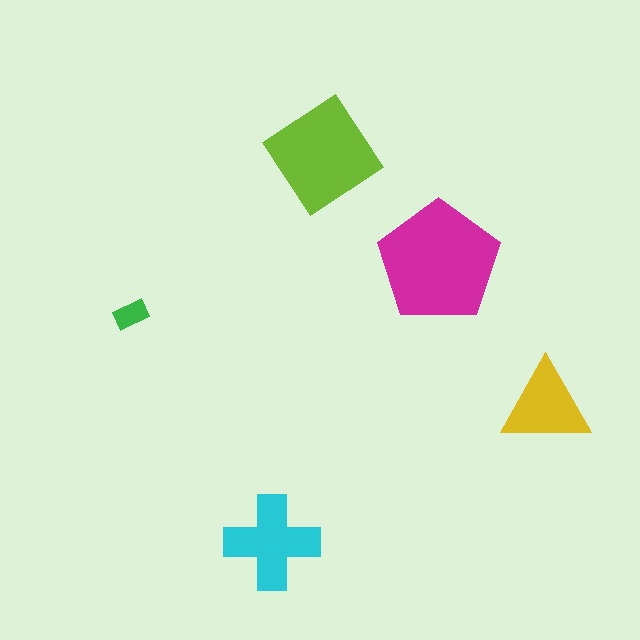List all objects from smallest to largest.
The green rectangle, the yellow triangle, the cyan cross, the lime diamond, the magenta pentagon.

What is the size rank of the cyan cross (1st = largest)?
3rd.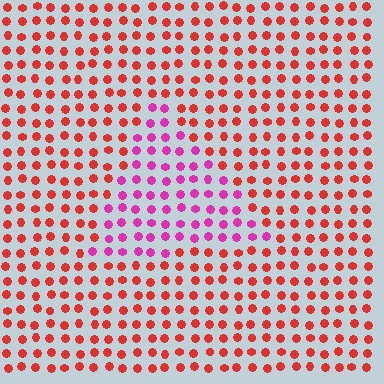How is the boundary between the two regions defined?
The boundary is defined purely by a slight shift in hue (about 46 degrees). Spacing, size, and orientation are identical on both sides.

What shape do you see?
I see a triangle.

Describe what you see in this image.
The image is filled with small red elements in a uniform arrangement. A triangle-shaped region is visible where the elements are tinted to a slightly different hue, forming a subtle color boundary.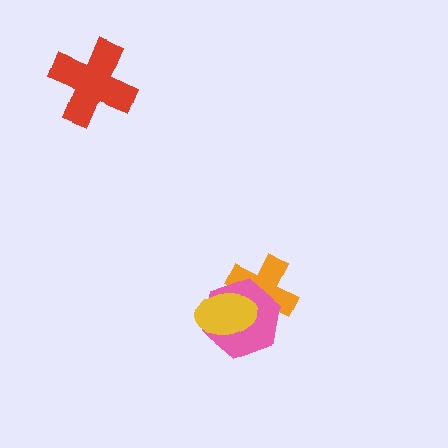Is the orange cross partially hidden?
Yes, it is partially covered by another shape.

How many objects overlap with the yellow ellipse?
2 objects overlap with the yellow ellipse.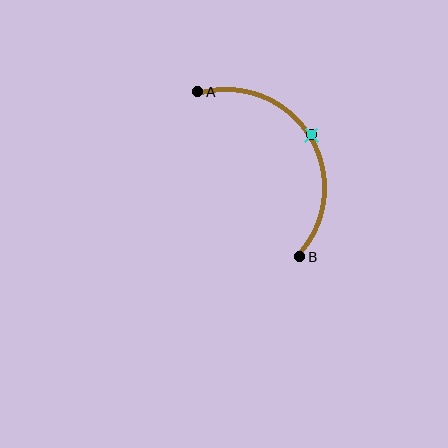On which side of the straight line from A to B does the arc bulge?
The arc bulges to the right of the straight line connecting A and B.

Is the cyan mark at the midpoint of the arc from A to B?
Yes. The cyan mark lies on the arc at equal arc-length from both A and B — it is the arc midpoint.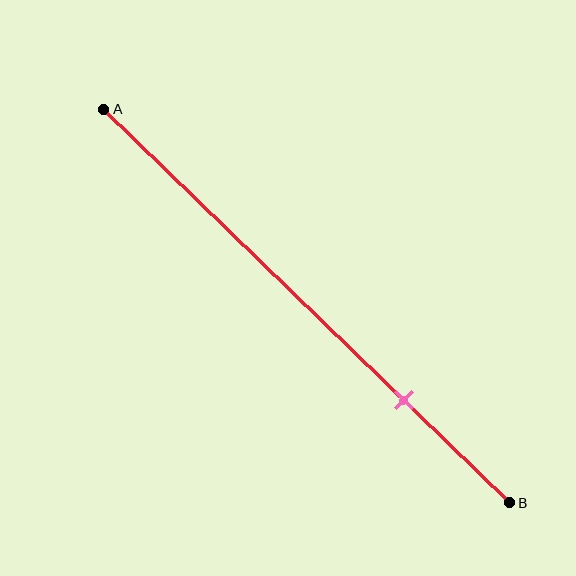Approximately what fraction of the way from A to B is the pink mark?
The pink mark is approximately 75% of the way from A to B.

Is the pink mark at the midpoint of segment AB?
No, the mark is at about 75% from A, not at the 50% midpoint.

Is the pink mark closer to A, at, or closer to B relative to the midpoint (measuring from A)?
The pink mark is closer to point B than the midpoint of segment AB.